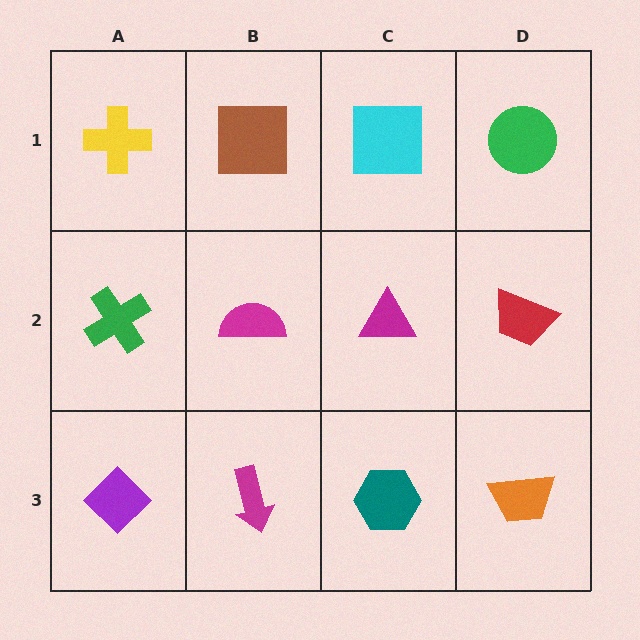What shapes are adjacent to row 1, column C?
A magenta triangle (row 2, column C), a brown square (row 1, column B), a green circle (row 1, column D).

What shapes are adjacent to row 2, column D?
A green circle (row 1, column D), an orange trapezoid (row 3, column D), a magenta triangle (row 2, column C).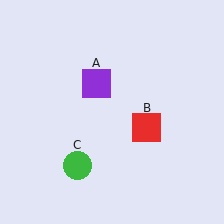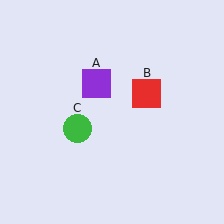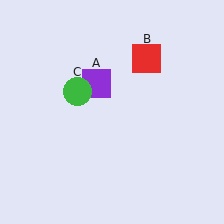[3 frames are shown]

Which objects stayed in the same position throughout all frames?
Purple square (object A) remained stationary.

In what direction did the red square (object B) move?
The red square (object B) moved up.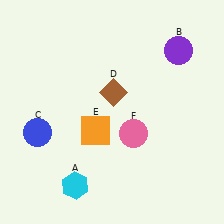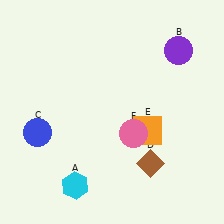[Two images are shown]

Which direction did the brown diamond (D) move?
The brown diamond (D) moved down.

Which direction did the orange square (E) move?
The orange square (E) moved right.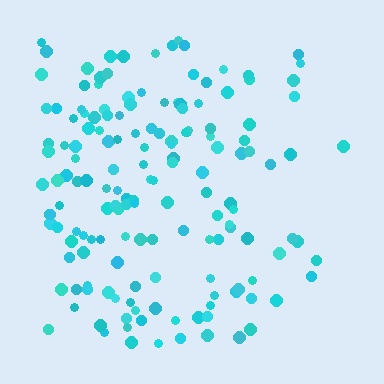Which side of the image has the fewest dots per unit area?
The right.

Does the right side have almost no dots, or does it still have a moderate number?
Still a moderate number, just noticeably fewer than the left.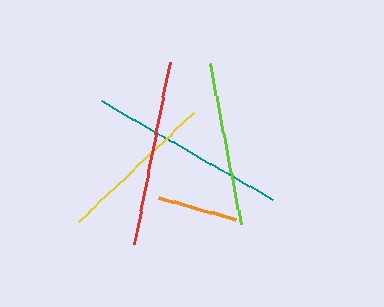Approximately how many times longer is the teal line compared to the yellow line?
The teal line is approximately 1.2 times the length of the yellow line.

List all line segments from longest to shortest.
From longest to shortest: teal, red, lime, yellow, orange.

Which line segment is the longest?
The teal line is the longest at approximately 198 pixels.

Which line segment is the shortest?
The orange line is the shortest at approximately 80 pixels.